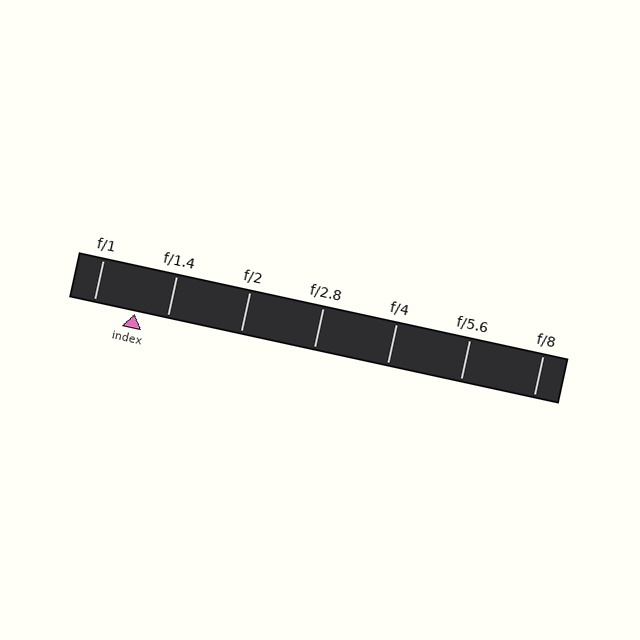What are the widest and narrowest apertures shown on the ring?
The widest aperture shown is f/1 and the narrowest is f/8.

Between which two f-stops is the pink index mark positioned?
The index mark is between f/1 and f/1.4.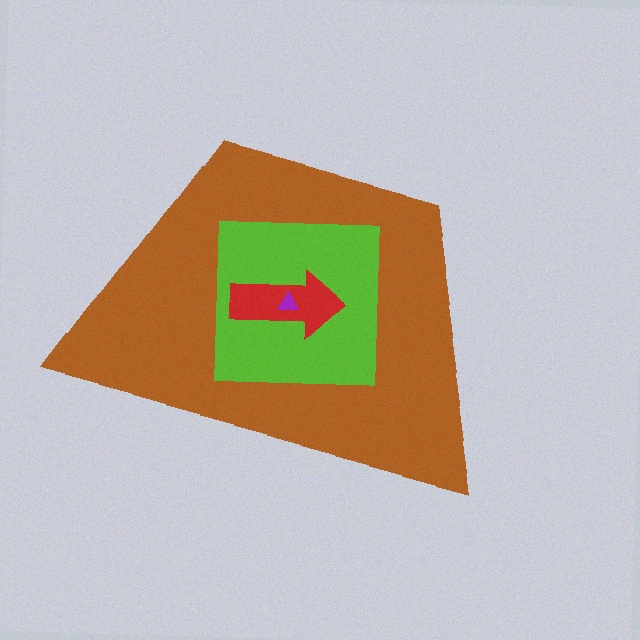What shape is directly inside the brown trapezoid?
The lime square.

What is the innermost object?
The purple triangle.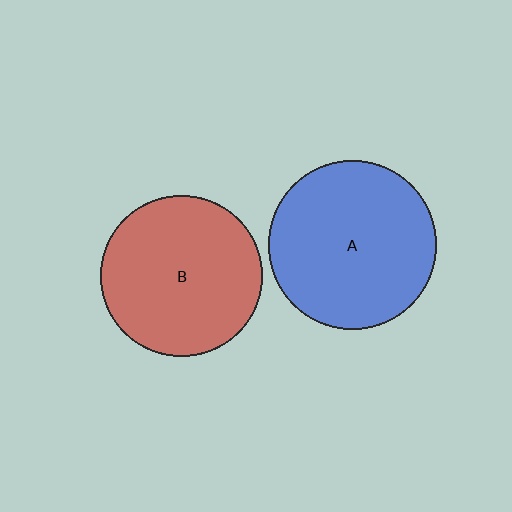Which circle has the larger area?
Circle A (blue).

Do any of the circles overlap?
No, none of the circles overlap.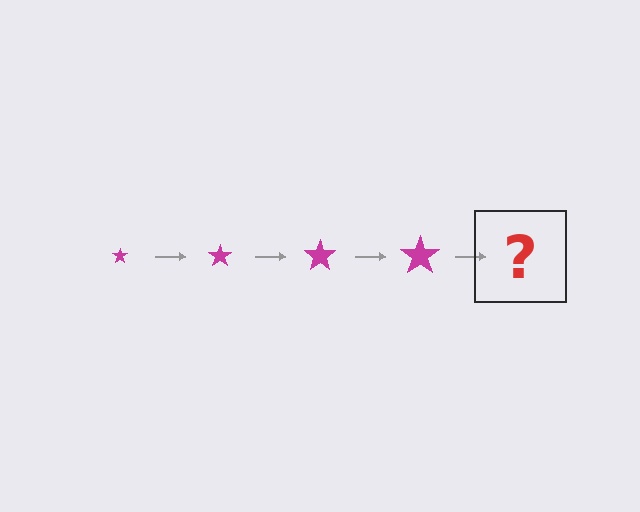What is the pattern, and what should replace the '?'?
The pattern is that the star gets progressively larger each step. The '?' should be a magenta star, larger than the previous one.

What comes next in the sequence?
The next element should be a magenta star, larger than the previous one.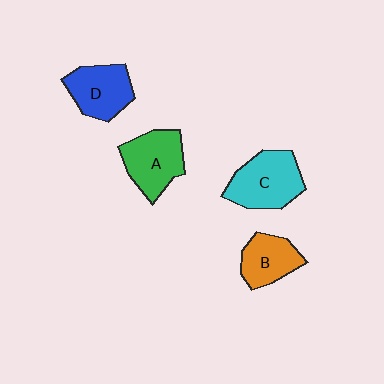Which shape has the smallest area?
Shape B (orange).